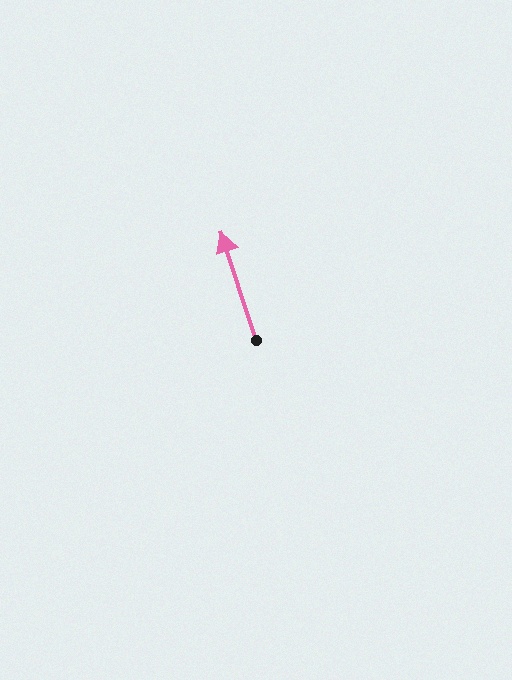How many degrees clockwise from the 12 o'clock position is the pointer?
Approximately 342 degrees.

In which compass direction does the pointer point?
North.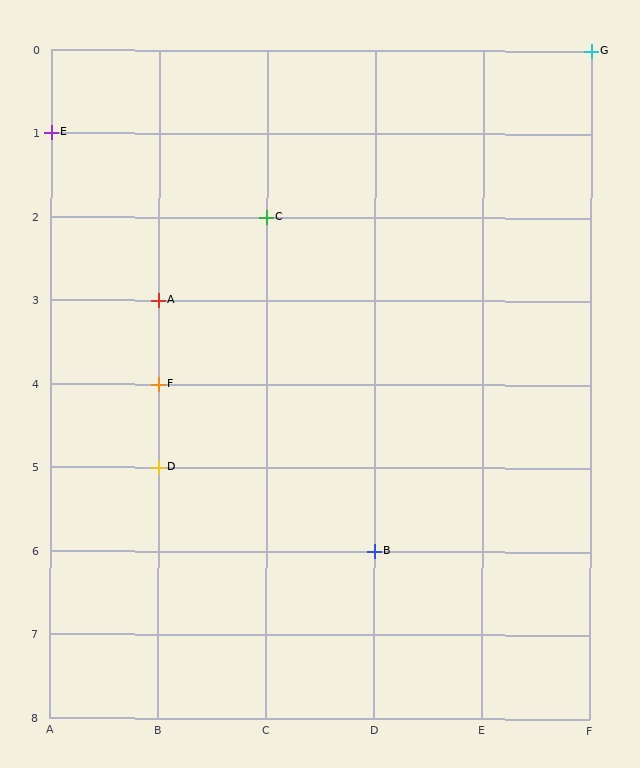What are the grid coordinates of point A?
Point A is at grid coordinates (B, 3).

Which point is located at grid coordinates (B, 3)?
Point A is at (B, 3).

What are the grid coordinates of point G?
Point G is at grid coordinates (F, 0).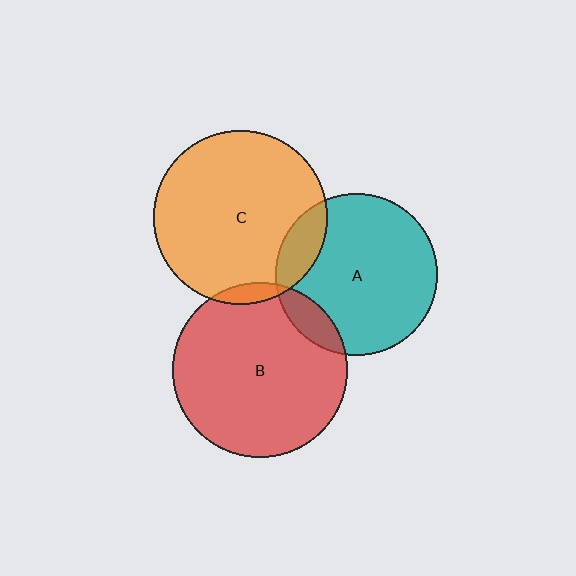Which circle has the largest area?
Circle B (red).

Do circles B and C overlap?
Yes.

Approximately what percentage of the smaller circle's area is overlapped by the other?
Approximately 5%.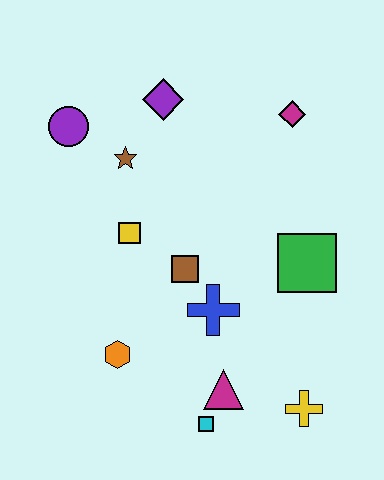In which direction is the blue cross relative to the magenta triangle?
The blue cross is above the magenta triangle.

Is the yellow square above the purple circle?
No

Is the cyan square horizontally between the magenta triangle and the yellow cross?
No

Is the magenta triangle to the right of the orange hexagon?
Yes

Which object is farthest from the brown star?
The yellow cross is farthest from the brown star.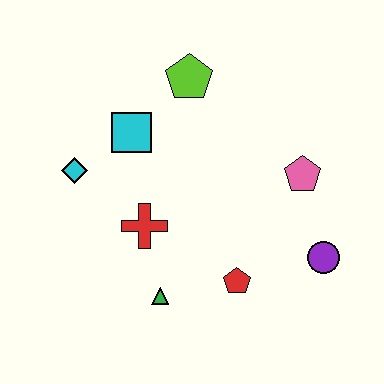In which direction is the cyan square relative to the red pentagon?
The cyan square is above the red pentagon.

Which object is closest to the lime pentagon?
The cyan square is closest to the lime pentagon.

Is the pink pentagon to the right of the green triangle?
Yes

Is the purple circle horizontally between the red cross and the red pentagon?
No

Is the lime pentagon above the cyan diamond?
Yes